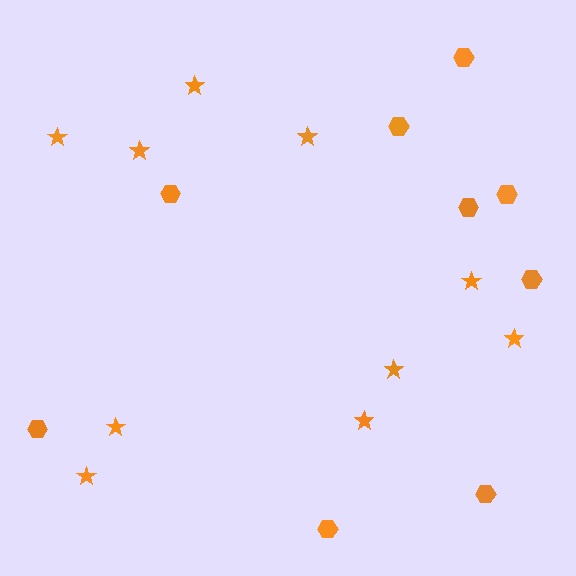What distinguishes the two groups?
There are 2 groups: one group of hexagons (9) and one group of stars (10).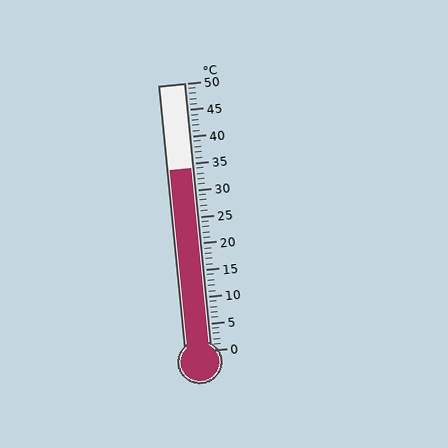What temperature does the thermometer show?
The thermometer shows approximately 34°C.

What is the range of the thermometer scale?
The thermometer scale ranges from 0°C to 50°C.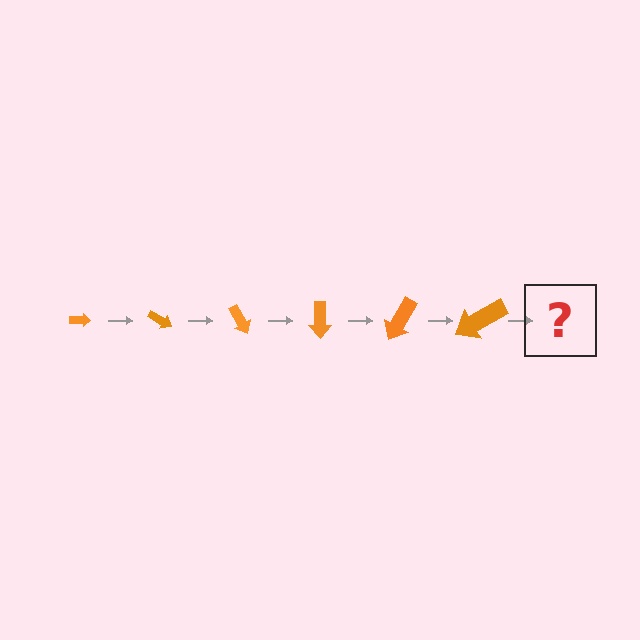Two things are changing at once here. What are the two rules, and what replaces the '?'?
The two rules are that the arrow grows larger each step and it rotates 30 degrees each step. The '?' should be an arrow, larger than the previous one and rotated 180 degrees from the start.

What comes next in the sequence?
The next element should be an arrow, larger than the previous one and rotated 180 degrees from the start.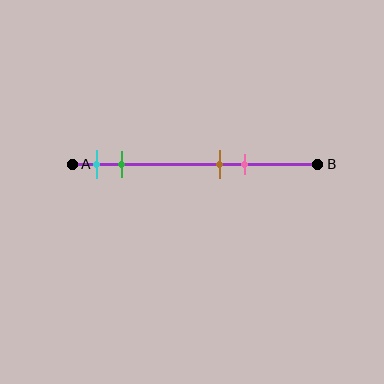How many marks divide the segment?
There are 4 marks dividing the segment.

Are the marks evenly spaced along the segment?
No, the marks are not evenly spaced.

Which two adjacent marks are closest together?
The brown and pink marks are the closest adjacent pair.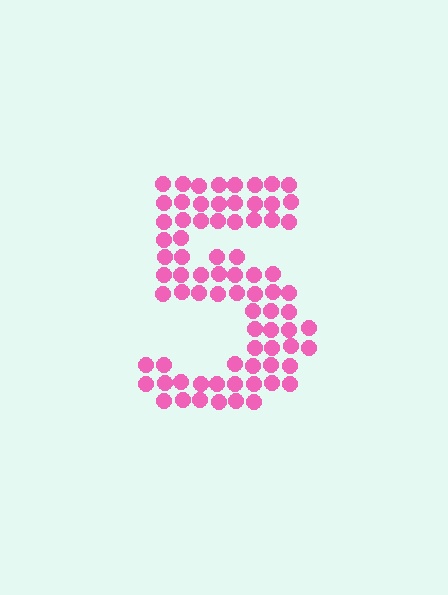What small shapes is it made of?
It is made of small circles.